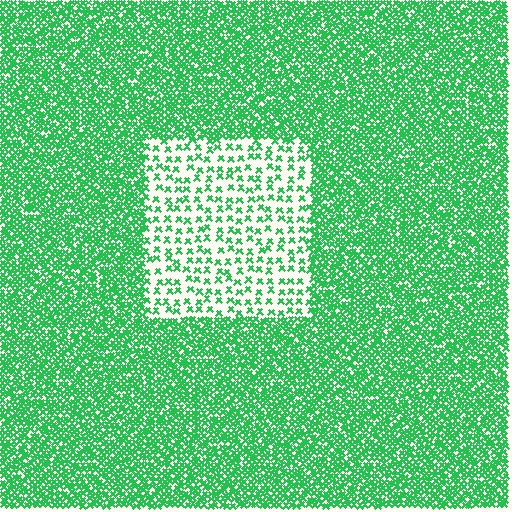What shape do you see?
I see a rectangle.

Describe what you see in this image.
The image contains small green elements arranged at two different densities. A rectangle-shaped region is visible where the elements are less densely packed than the surrounding area.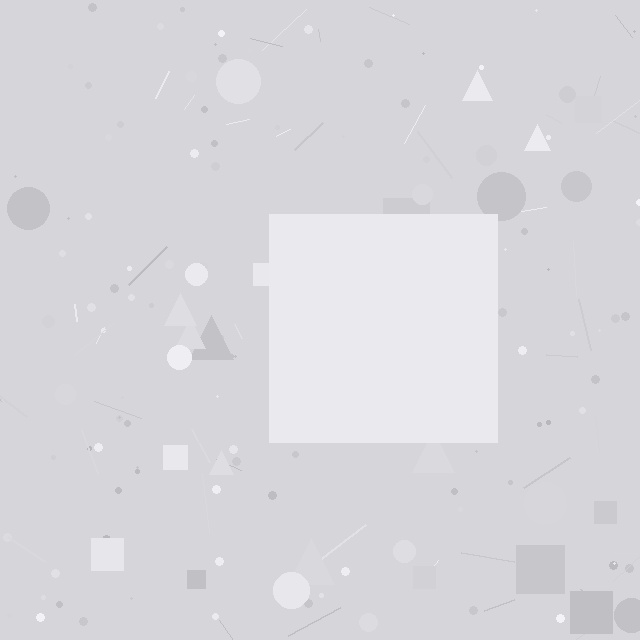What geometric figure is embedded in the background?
A square is embedded in the background.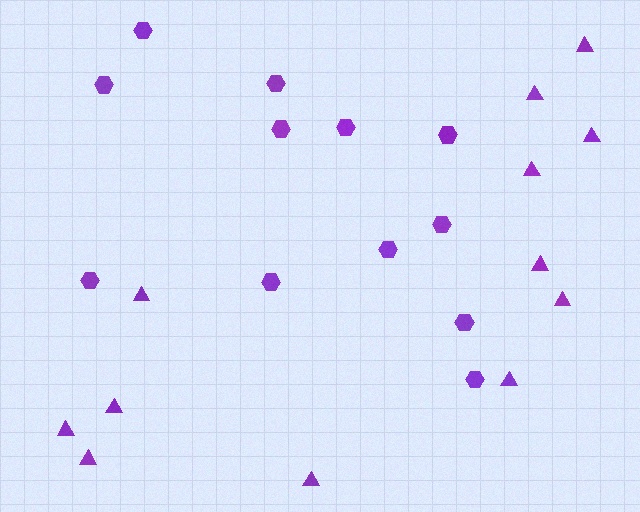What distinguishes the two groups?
There are 2 groups: one group of hexagons (12) and one group of triangles (12).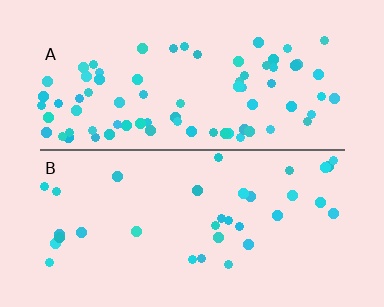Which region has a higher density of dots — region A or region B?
A (the top).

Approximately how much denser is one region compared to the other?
Approximately 2.3× — region A over region B.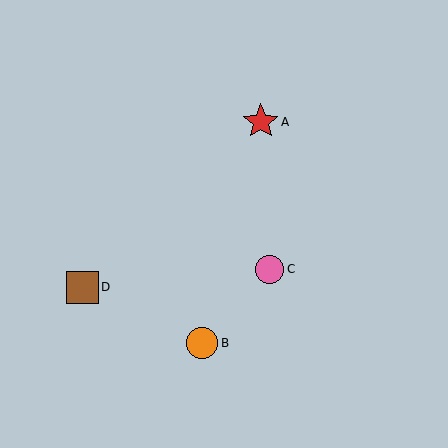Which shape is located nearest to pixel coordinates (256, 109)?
The red star (labeled A) at (261, 122) is nearest to that location.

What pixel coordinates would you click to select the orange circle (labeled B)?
Click at (202, 343) to select the orange circle B.